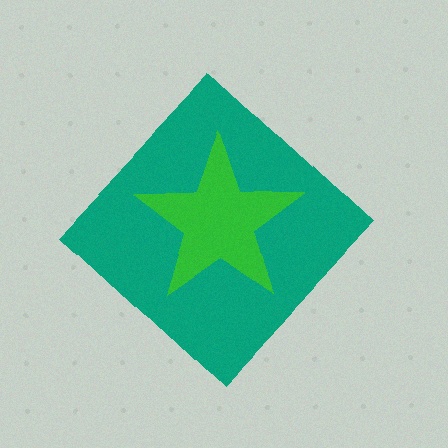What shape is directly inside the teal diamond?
The green star.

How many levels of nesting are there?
2.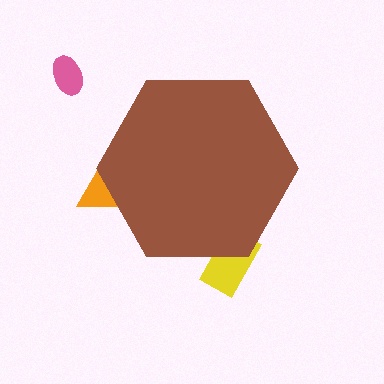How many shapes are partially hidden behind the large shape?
2 shapes are partially hidden.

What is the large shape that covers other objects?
A brown hexagon.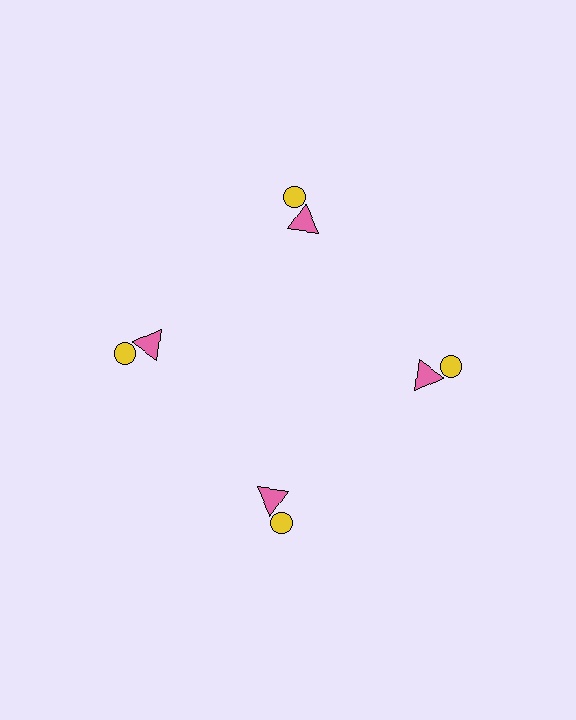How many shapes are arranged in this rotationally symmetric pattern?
There are 8 shapes, arranged in 4 groups of 2.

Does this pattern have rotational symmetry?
Yes, this pattern has 4-fold rotational symmetry. It looks the same after rotating 90 degrees around the center.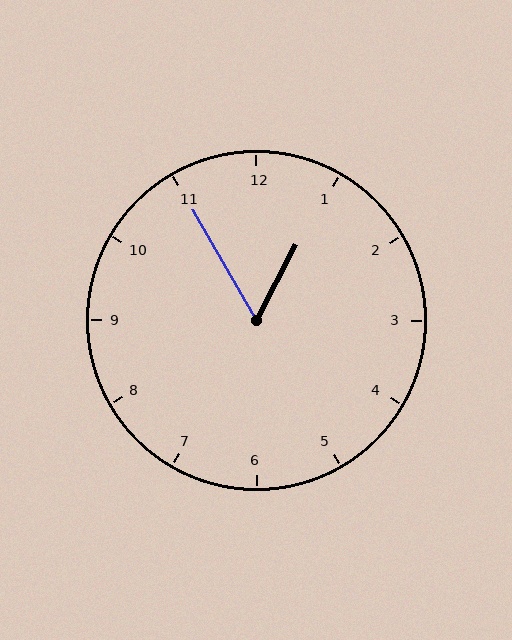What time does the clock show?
12:55.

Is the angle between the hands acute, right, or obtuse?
It is acute.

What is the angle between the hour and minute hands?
Approximately 58 degrees.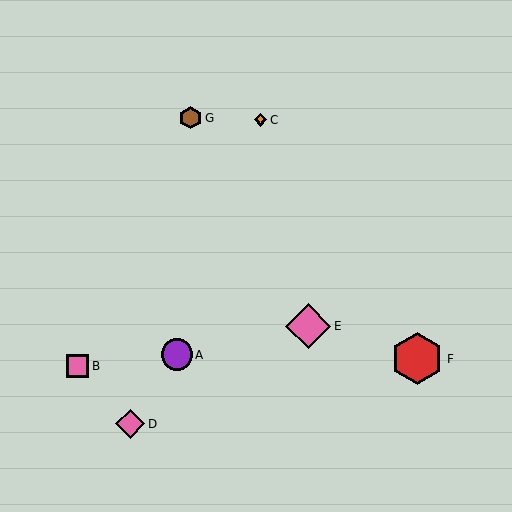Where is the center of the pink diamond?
The center of the pink diamond is at (130, 424).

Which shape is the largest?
The red hexagon (labeled F) is the largest.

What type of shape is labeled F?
Shape F is a red hexagon.